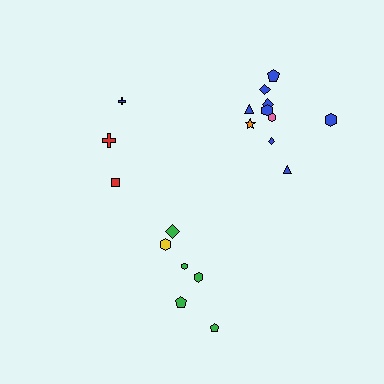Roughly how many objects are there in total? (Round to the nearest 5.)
Roughly 20 objects in total.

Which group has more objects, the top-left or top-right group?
The top-right group.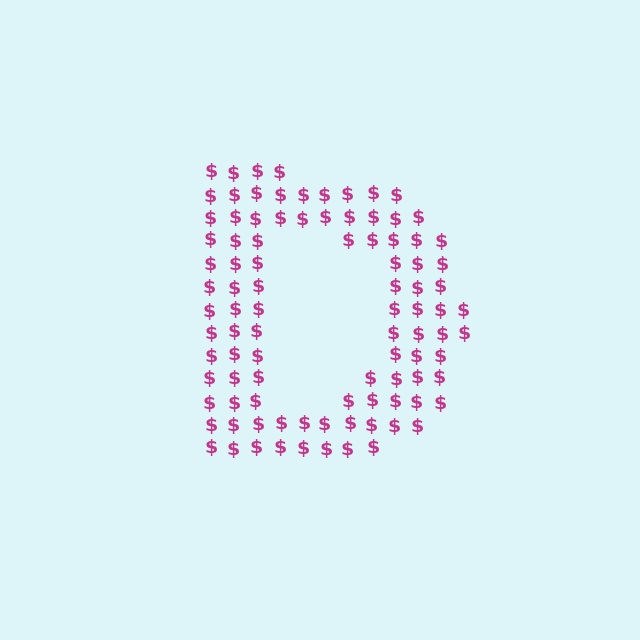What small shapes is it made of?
It is made of small dollar signs.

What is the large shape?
The large shape is the letter D.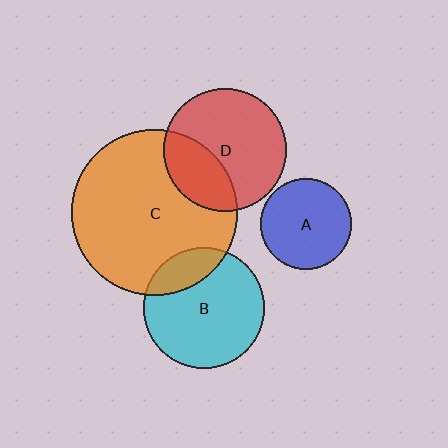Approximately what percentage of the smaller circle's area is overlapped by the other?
Approximately 30%.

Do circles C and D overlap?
Yes.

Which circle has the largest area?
Circle C (orange).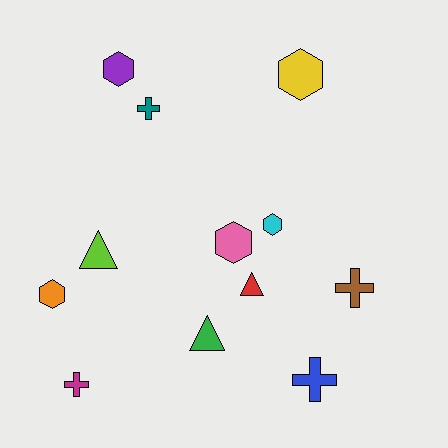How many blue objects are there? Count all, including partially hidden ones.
There is 1 blue object.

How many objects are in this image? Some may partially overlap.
There are 12 objects.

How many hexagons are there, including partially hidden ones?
There are 5 hexagons.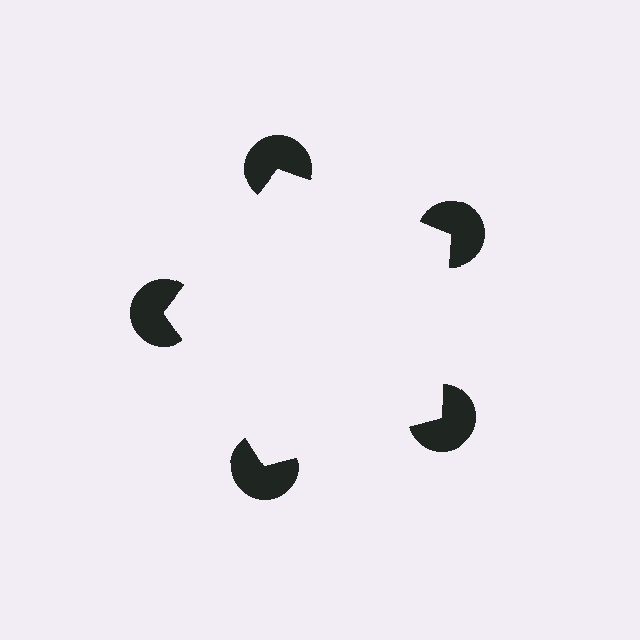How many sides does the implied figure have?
5 sides.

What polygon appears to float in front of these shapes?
An illusory pentagon — its edges are inferred from the aligned wedge cuts in the pac-man discs, not physically drawn.